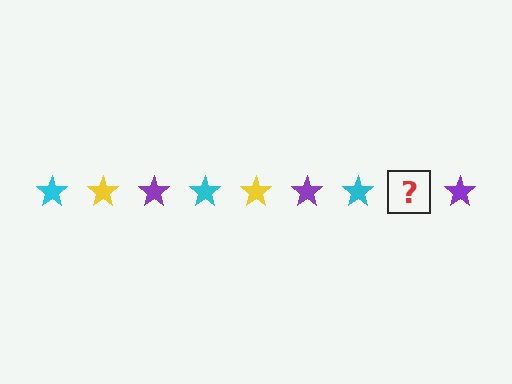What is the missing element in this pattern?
The missing element is a yellow star.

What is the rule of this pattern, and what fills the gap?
The rule is that the pattern cycles through cyan, yellow, purple stars. The gap should be filled with a yellow star.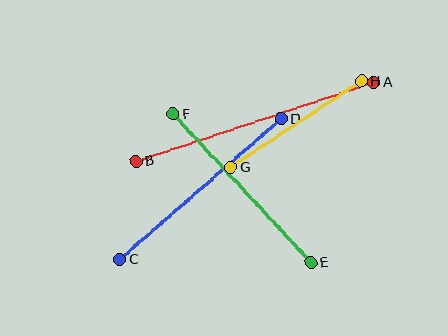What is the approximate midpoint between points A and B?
The midpoint is at approximately (255, 122) pixels.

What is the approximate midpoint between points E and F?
The midpoint is at approximately (242, 188) pixels.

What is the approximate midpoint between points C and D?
The midpoint is at approximately (200, 189) pixels.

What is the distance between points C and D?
The distance is approximately 213 pixels.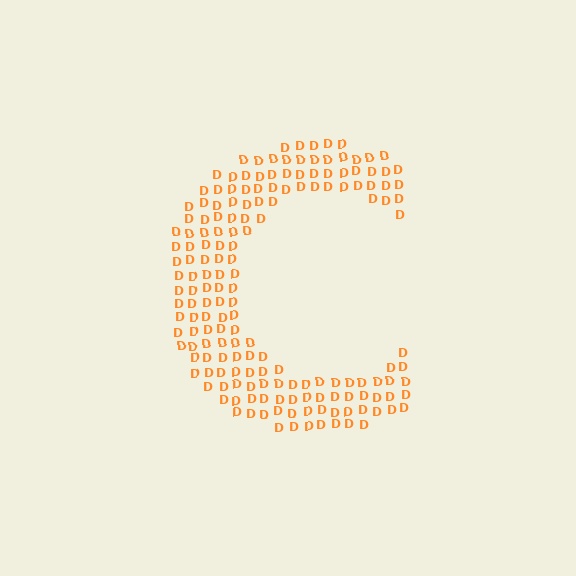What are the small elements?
The small elements are letter D's.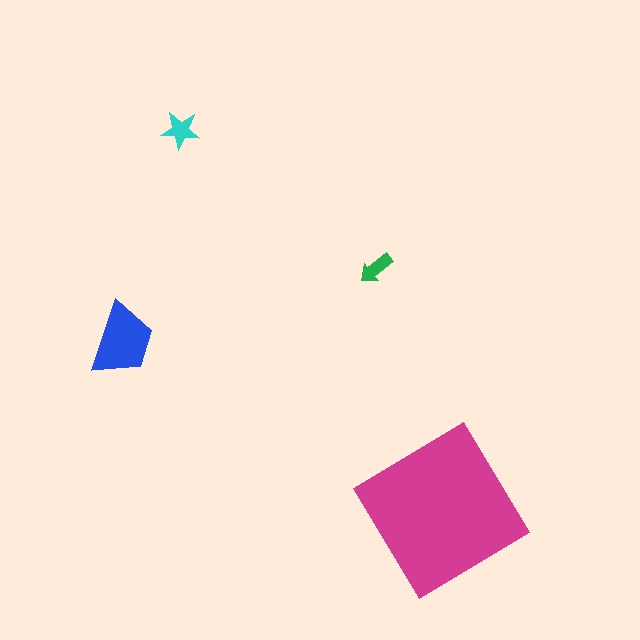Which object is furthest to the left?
The blue trapezoid is leftmost.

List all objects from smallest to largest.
The green arrow, the cyan star, the blue trapezoid, the magenta diamond.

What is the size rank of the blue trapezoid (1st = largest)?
2nd.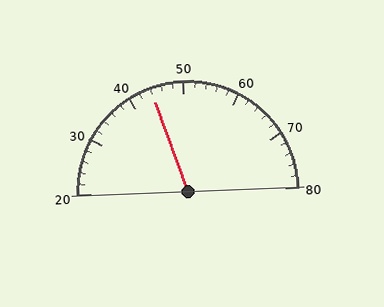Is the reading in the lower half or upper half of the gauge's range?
The reading is in the lower half of the range (20 to 80).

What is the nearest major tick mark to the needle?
The nearest major tick mark is 40.